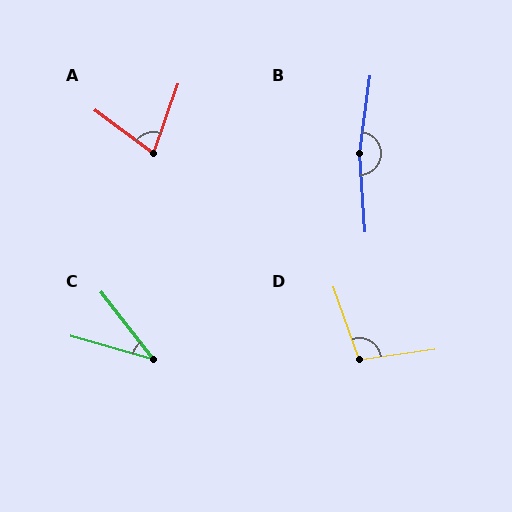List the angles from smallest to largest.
C (36°), A (72°), D (102°), B (169°).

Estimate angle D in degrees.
Approximately 102 degrees.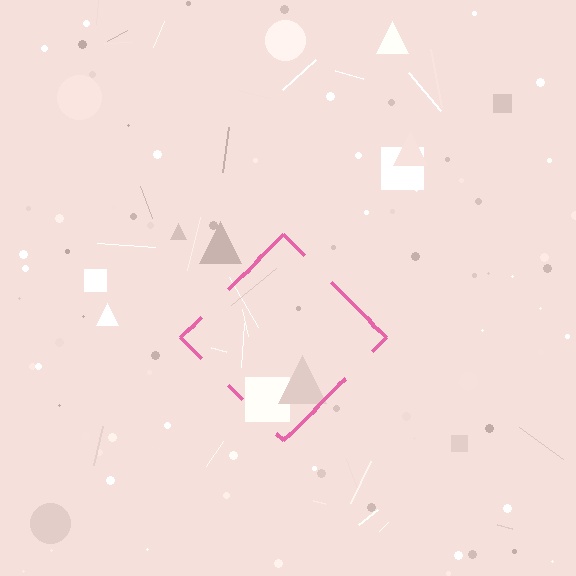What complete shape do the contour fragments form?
The contour fragments form a diamond.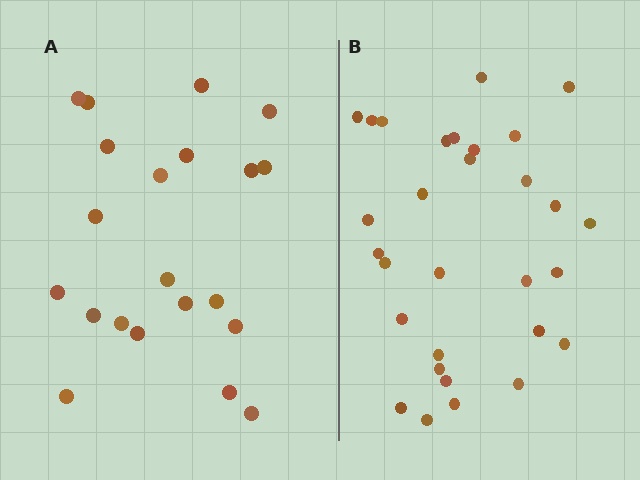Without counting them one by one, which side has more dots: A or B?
Region B (the right region) has more dots.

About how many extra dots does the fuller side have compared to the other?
Region B has roughly 8 or so more dots than region A.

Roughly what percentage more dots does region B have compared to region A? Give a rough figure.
About 45% more.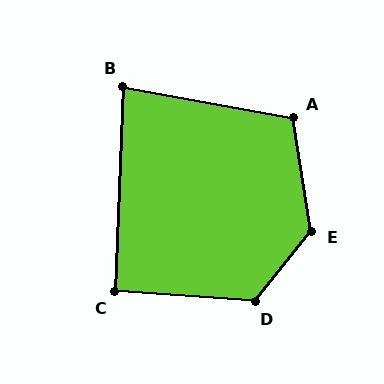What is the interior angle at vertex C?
Approximately 92 degrees (approximately right).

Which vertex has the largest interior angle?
E, at approximately 132 degrees.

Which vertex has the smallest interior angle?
B, at approximately 82 degrees.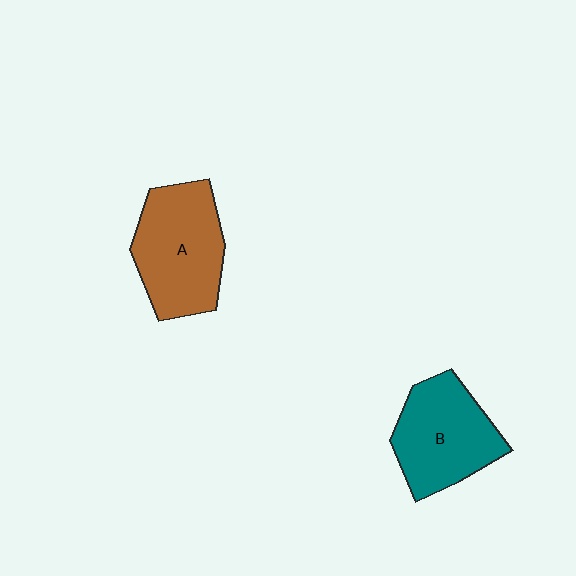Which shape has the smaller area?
Shape B (teal).